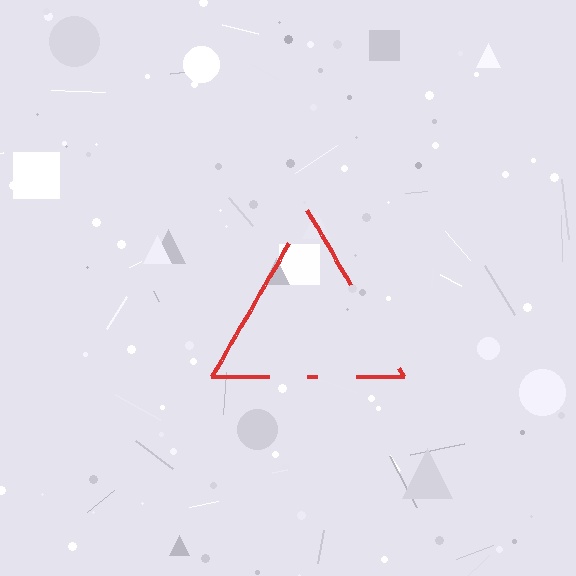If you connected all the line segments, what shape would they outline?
They would outline a triangle.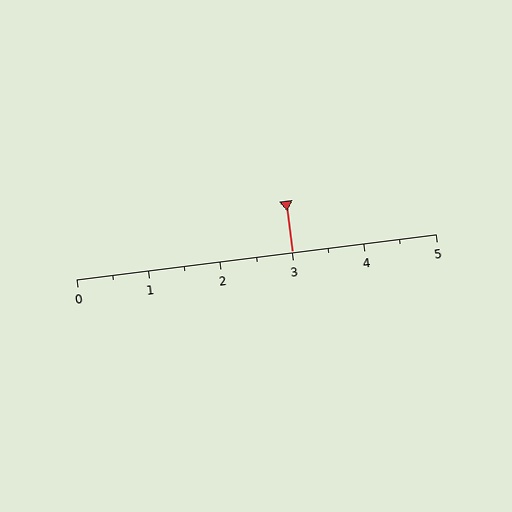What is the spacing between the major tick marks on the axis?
The major ticks are spaced 1 apart.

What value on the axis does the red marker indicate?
The marker indicates approximately 3.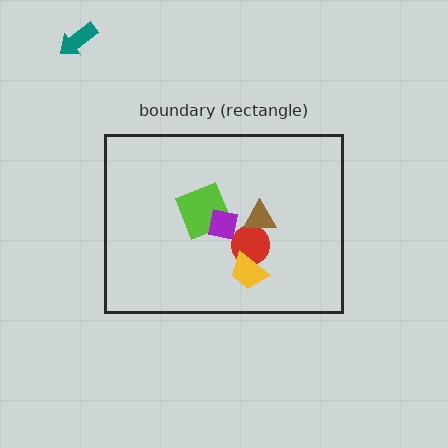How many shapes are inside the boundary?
5 inside, 1 outside.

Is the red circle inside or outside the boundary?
Inside.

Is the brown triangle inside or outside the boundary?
Inside.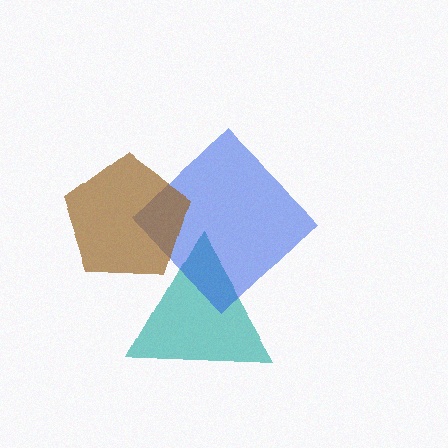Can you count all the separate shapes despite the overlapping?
Yes, there are 3 separate shapes.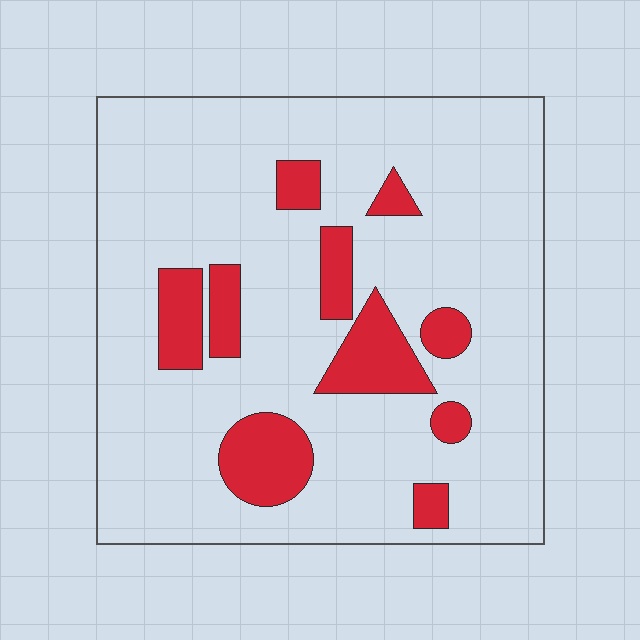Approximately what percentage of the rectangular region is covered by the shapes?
Approximately 15%.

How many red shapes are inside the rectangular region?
10.